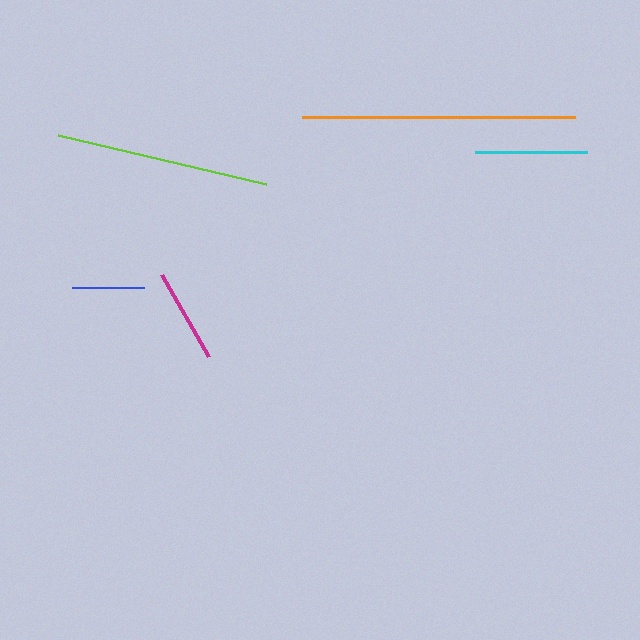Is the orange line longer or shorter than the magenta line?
The orange line is longer than the magenta line.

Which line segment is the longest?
The orange line is the longest at approximately 273 pixels.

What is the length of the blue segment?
The blue segment is approximately 72 pixels long.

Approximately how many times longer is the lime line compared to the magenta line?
The lime line is approximately 2.3 times the length of the magenta line.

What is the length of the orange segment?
The orange segment is approximately 273 pixels long.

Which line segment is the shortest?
The blue line is the shortest at approximately 72 pixels.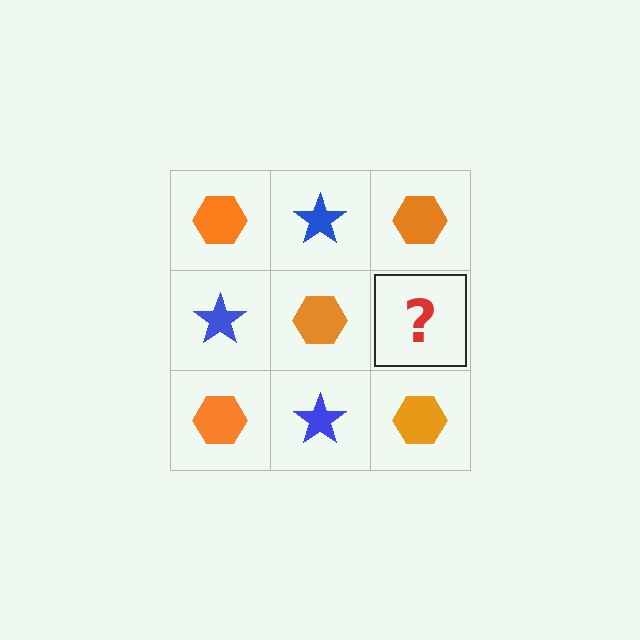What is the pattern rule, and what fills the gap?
The rule is that it alternates orange hexagon and blue star in a checkerboard pattern. The gap should be filled with a blue star.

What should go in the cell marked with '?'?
The missing cell should contain a blue star.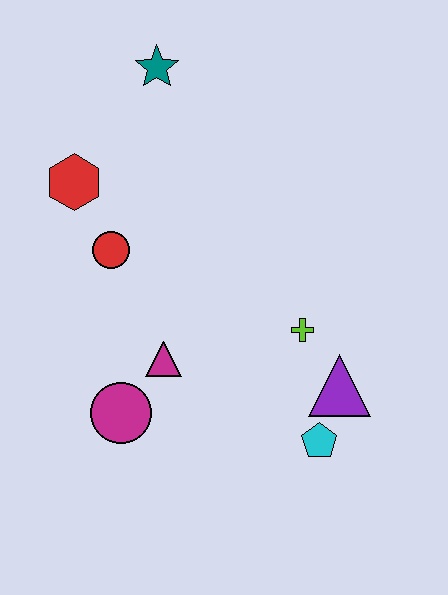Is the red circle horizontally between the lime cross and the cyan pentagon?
No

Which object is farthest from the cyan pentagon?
The teal star is farthest from the cyan pentagon.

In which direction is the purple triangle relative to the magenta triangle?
The purple triangle is to the right of the magenta triangle.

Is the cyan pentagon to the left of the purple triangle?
Yes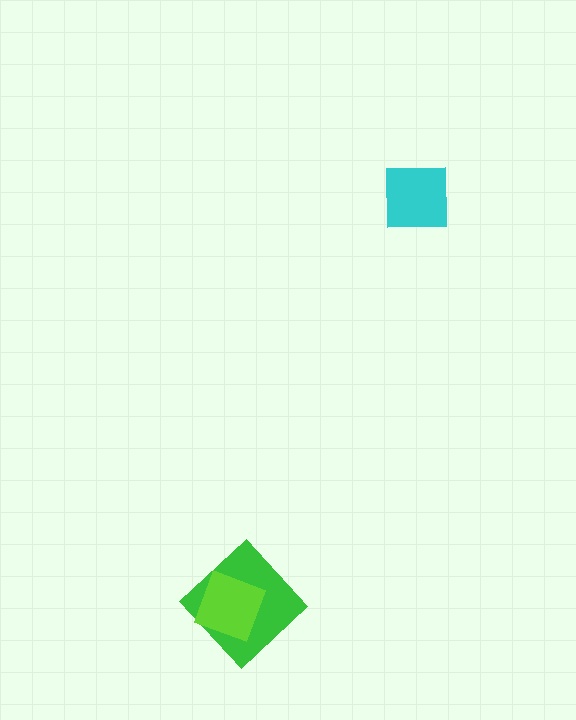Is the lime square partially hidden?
No, no other shape covers it.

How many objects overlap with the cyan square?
0 objects overlap with the cyan square.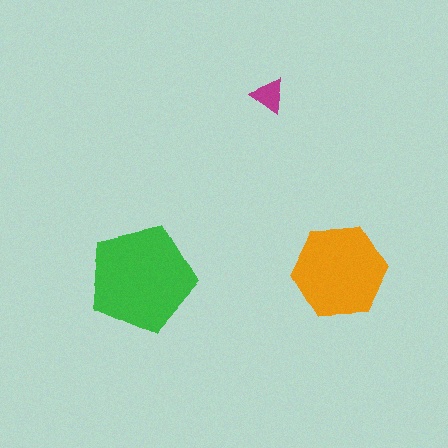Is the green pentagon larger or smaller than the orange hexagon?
Larger.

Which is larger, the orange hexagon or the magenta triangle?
The orange hexagon.